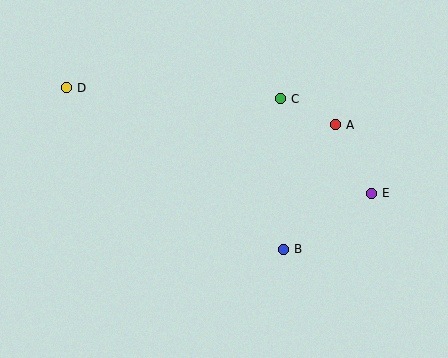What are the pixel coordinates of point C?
Point C is at (280, 99).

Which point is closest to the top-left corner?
Point D is closest to the top-left corner.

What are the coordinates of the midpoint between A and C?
The midpoint between A and C is at (308, 112).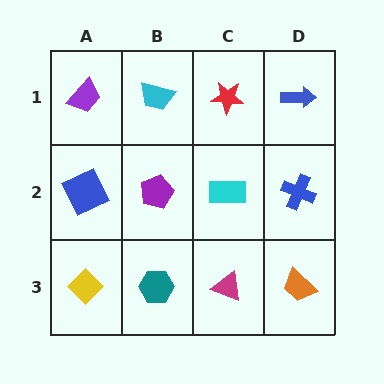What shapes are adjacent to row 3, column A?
A blue square (row 2, column A), a teal hexagon (row 3, column B).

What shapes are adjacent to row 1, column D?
A blue cross (row 2, column D), a red star (row 1, column C).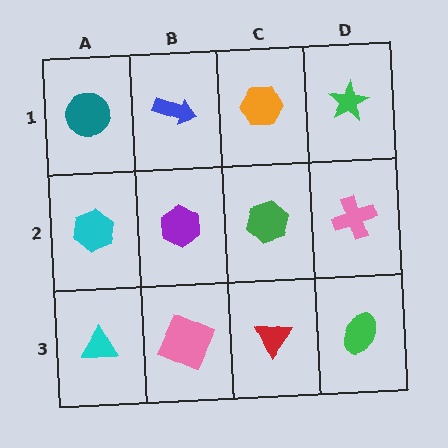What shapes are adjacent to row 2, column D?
A green star (row 1, column D), a green ellipse (row 3, column D), a green hexagon (row 2, column C).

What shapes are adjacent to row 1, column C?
A green hexagon (row 2, column C), a blue arrow (row 1, column B), a green star (row 1, column D).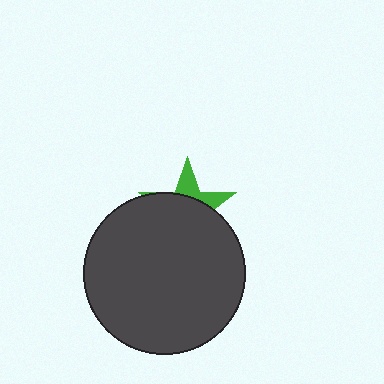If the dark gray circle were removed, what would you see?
You would see the complete green star.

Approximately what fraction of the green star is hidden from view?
Roughly 69% of the green star is hidden behind the dark gray circle.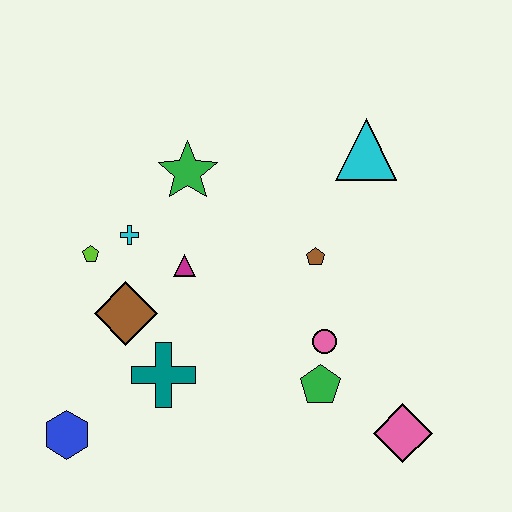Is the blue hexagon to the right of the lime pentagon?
No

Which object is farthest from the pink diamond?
The lime pentagon is farthest from the pink diamond.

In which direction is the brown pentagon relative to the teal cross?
The brown pentagon is to the right of the teal cross.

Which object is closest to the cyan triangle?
The brown pentagon is closest to the cyan triangle.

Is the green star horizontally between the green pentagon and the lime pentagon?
Yes